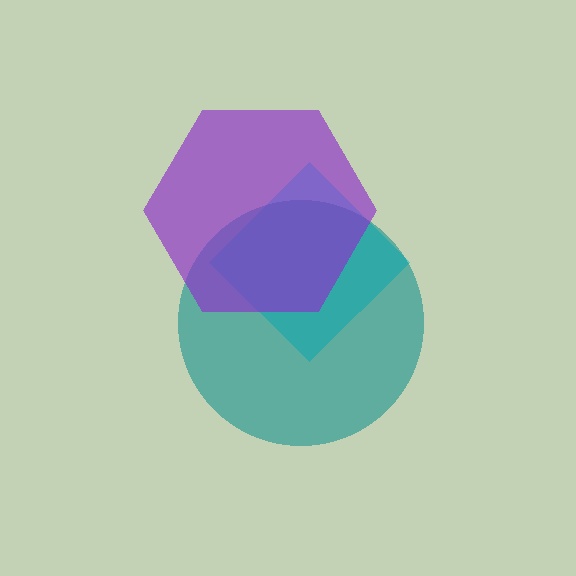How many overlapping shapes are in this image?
There are 3 overlapping shapes in the image.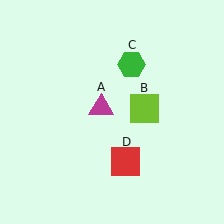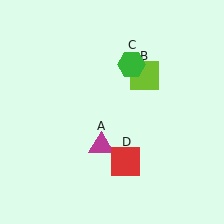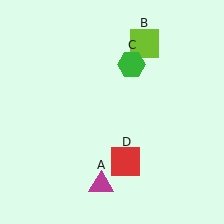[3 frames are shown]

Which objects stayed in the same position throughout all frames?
Green hexagon (object C) and red square (object D) remained stationary.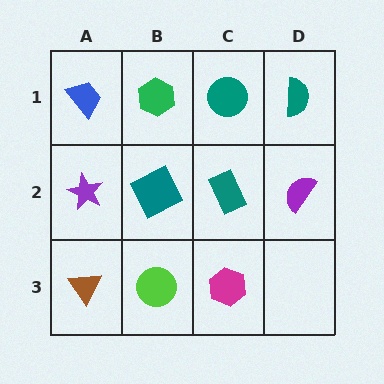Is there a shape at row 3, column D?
No, that cell is empty.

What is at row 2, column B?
A teal square.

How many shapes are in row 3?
3 shapes.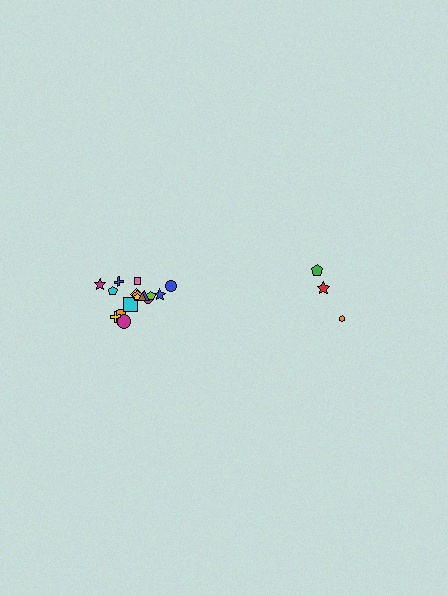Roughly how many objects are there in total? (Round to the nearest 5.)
Roughly 20 objects in total.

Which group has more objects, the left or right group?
The left group.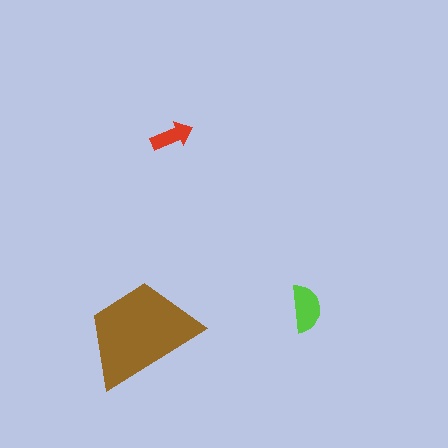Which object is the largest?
The brown trapezoid.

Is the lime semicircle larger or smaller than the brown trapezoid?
Smaller.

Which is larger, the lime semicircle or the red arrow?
The lime semicircle.